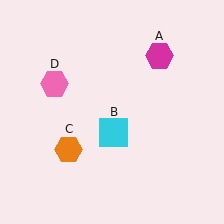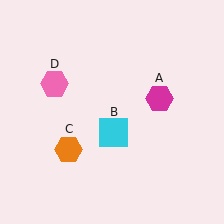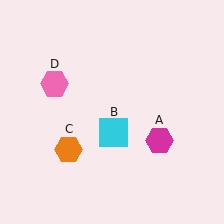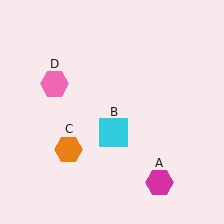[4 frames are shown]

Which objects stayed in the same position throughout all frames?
Cyan square (object B) and orange hexagon (object C) and pink hexagon (object D) remained stationary.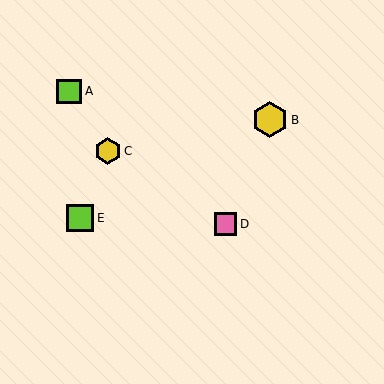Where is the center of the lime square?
The center of the lime square is at (69, 92).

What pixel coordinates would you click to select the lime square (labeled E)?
Click at (80, 218) to select the lime square E.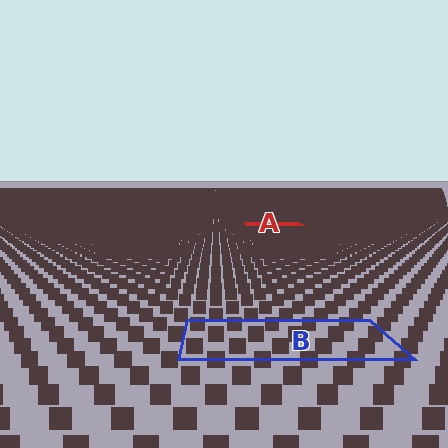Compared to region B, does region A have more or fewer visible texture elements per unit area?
Region A has more texture elements per unit area — they are packed more densely because it is farther away.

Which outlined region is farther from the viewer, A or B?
Region A is farther from the viewer — the texture elements inside it appear smaller and more densely packed.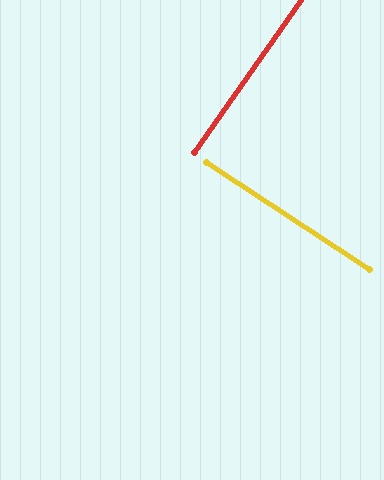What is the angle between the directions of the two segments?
Approximately 89 degrees.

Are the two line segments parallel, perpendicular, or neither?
Perpendicular — they meet at approximately 89°.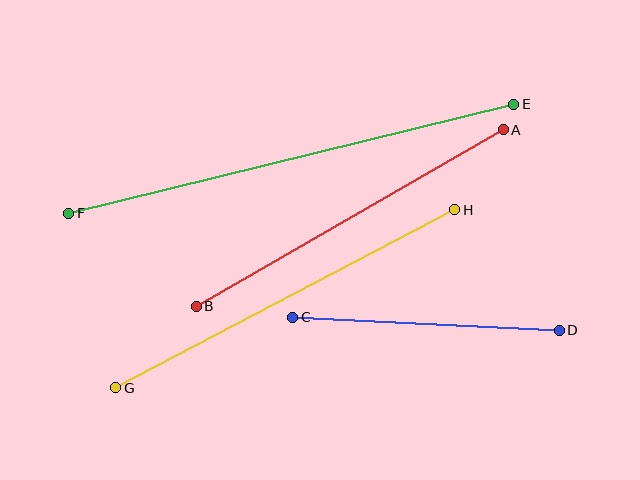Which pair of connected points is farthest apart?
Points E and F are farthest apart.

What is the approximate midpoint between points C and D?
The midpoint is at approximately (426, 324) pixels.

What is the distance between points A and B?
The distance is approximately 354 pixels.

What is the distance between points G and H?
The distance is approximately 383 pixels.